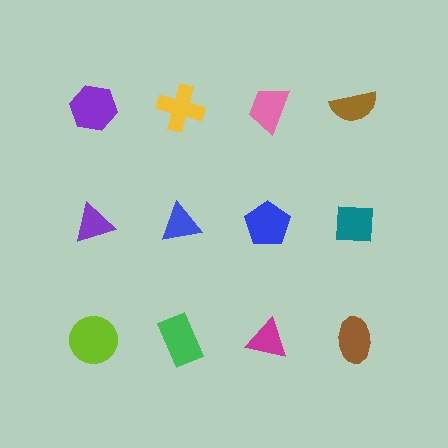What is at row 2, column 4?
A teal square.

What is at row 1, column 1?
A purple hexagon.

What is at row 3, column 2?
A green rectangle.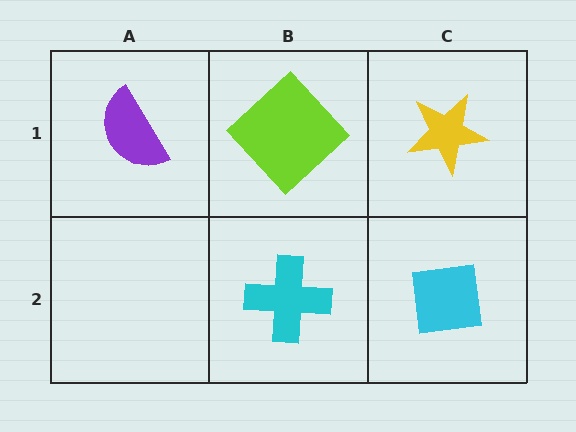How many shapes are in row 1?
3 shapes.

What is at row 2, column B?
A cyan cross.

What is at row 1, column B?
A lime diamond.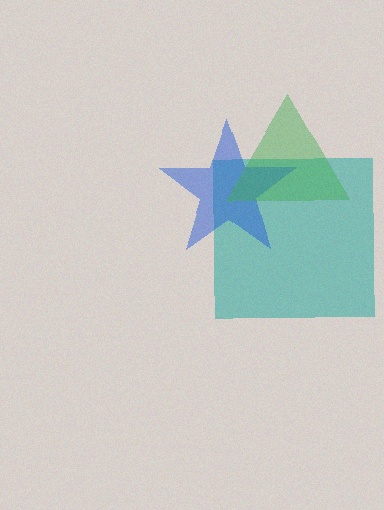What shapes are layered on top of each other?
The layered shapes are: a teal square, a blue star, a green triangle.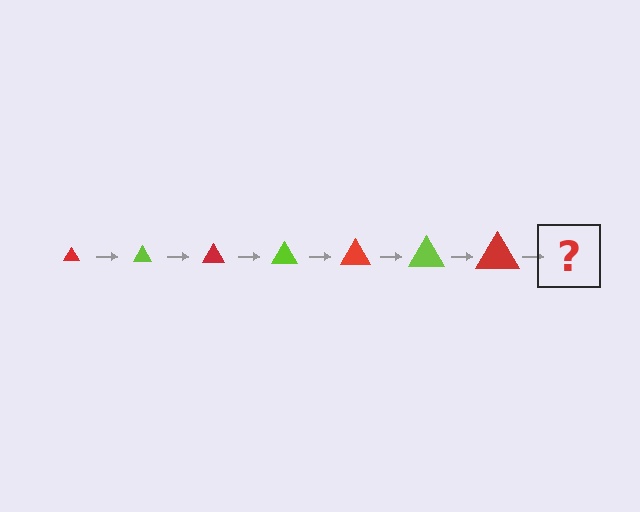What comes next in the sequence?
The next element should be a lime triangle, larger than the previous one.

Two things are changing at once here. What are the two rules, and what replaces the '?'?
The two rules are that the triangle grows larger each step and the color cycles through red and lime. The '?' should be a lime triangle, larger than the previous one.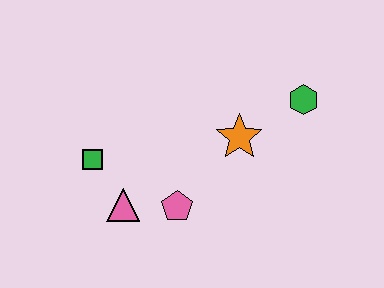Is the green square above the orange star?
No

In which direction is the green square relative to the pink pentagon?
The green square is to the left of the pink pentagon.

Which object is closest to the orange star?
The green hexagon is closest to the orange star.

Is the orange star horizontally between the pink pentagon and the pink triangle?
No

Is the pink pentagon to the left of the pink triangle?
No